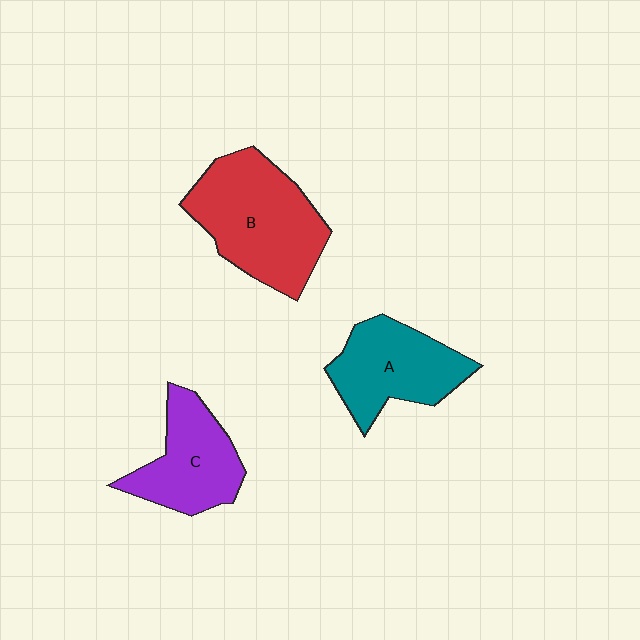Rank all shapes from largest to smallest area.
From largest to smallest: B (red), A (teal), C (purple).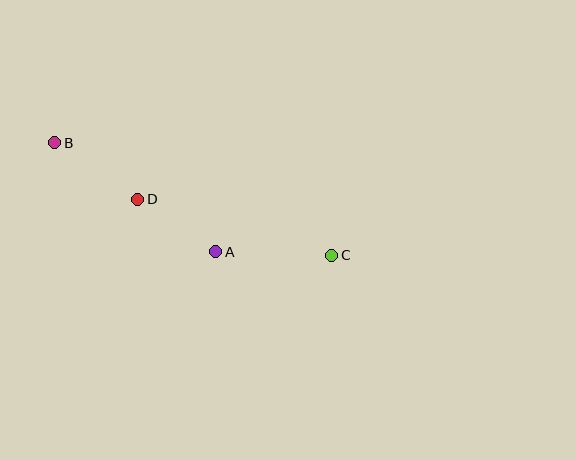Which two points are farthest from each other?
Points B and C are farthest from each other.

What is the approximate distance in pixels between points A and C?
The distance between A and C is approximately 116 pixels.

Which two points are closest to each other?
Points A and D are closest to each other.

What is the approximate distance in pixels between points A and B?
The distance between A and B is approximately 194 pixels.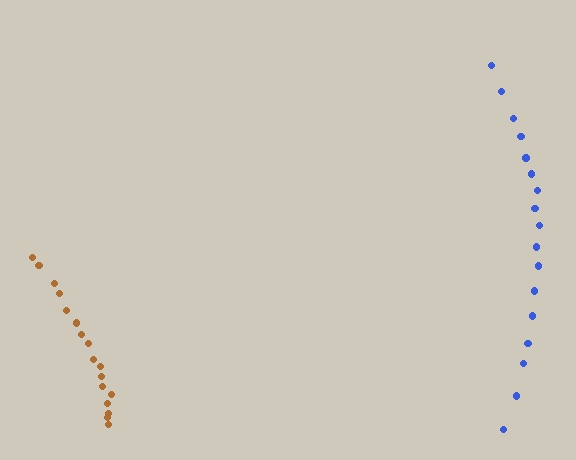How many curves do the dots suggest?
There are 2 distinct paths.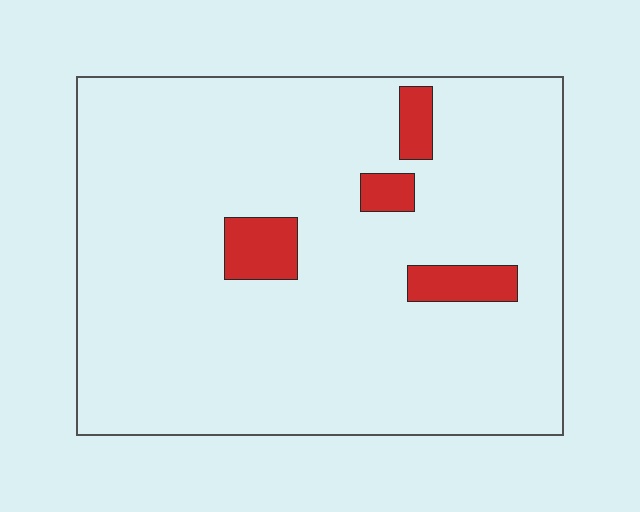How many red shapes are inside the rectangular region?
4.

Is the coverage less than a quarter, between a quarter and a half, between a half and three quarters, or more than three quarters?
Less than a quarter.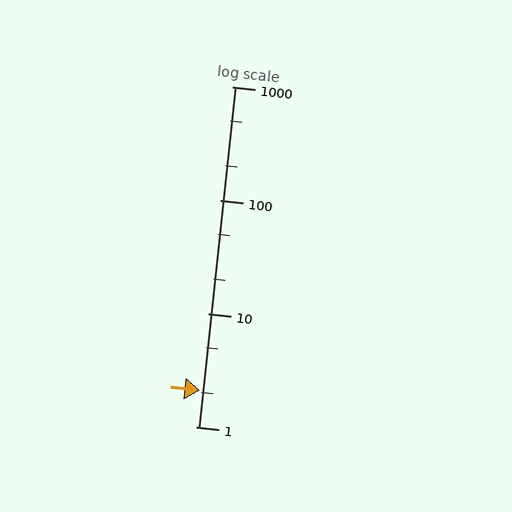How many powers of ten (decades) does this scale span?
The scale spans 3 decades, from 1 to 1000.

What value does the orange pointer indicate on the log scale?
The pointer indicates approximately 2.1.